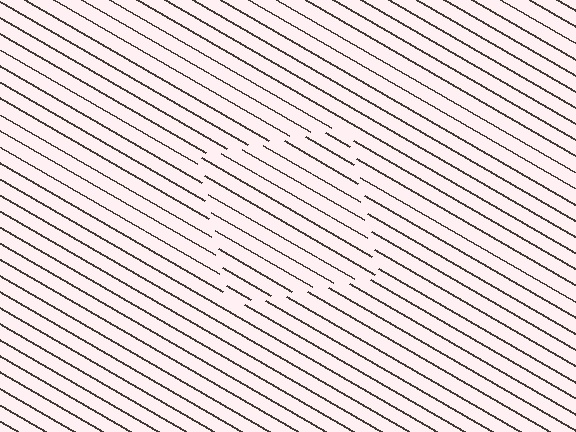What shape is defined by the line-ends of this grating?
An illusory square. The interior of the shape contains the same grating, shifted by half a period — the contour is defined by the phase discontinuity where line-ends from the inner and outer gratings abut.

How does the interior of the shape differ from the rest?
The interior of the shape contains the same grating, shifted by half a period — the contour is defined by the phase discontinuity where line-ends from the inner and outer gratings abut.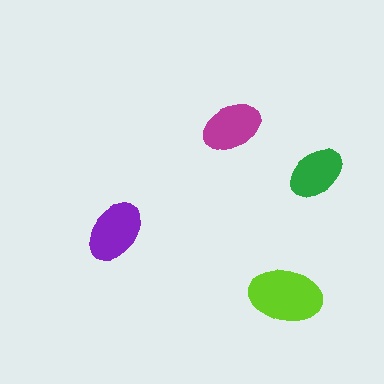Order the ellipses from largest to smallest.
the lime one, the purple one, the magenta one, the green one.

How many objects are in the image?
There are 4 objects in the image.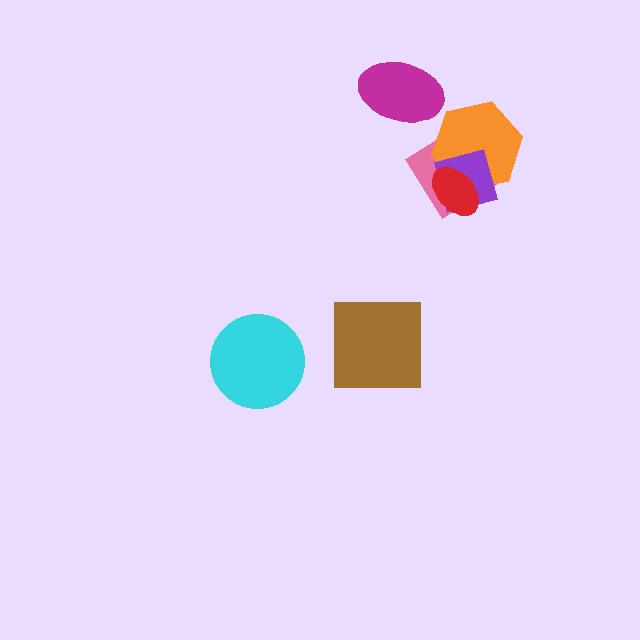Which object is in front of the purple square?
The red ellipse is in front of the purple square.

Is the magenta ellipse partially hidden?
No, no other shape covers it.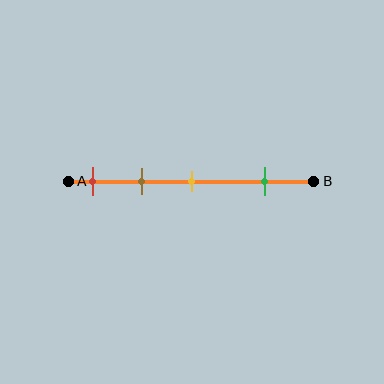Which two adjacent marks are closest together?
The red and brown marks are the closest adjacent pair.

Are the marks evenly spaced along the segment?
No, the marks are not evenly spaced.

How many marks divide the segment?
There are 4 marks dividing the segment.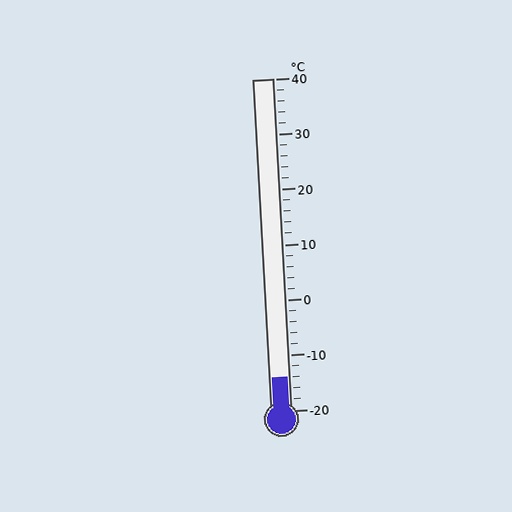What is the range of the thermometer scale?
The thermometer scale ranges from -20°C to 40°C.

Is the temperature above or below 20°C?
The temperature is below 20°C.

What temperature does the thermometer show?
The thermometer shows approximately -14°C.